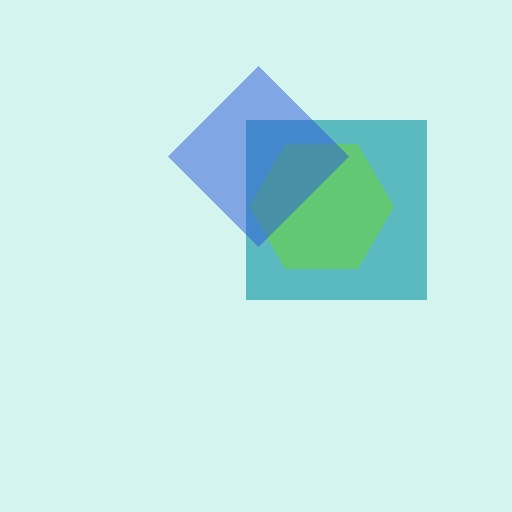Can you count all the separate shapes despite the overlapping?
Yes, there are 3 separate shapes.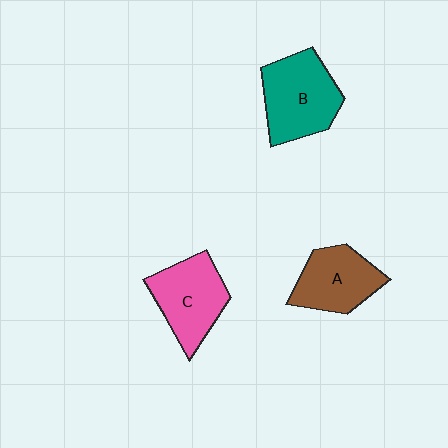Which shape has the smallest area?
Shape A (brown).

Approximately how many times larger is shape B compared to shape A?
Approximately 1.3 times.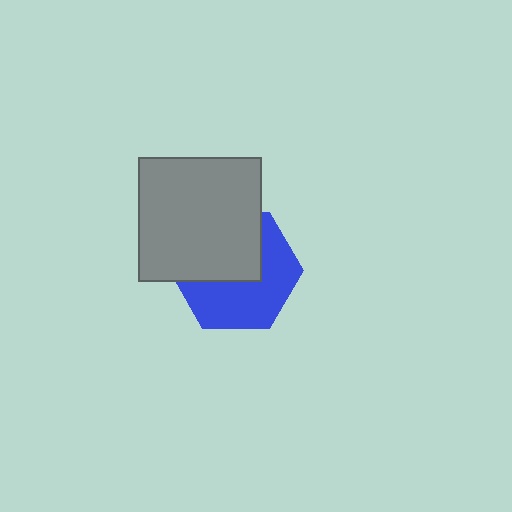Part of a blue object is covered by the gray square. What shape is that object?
It is a hexagon.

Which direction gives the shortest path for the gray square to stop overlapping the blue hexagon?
Moving up gives the shortest separation.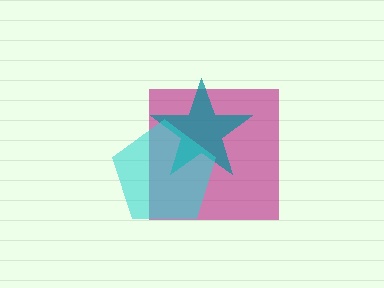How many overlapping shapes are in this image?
There are 3 overlapping shapes in the image.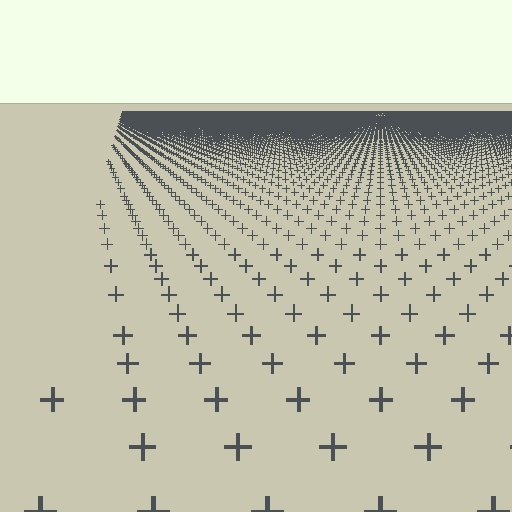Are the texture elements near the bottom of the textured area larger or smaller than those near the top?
Larger. Near the bottom, elements are closer to the viewer and appear at a bigger on-screen size.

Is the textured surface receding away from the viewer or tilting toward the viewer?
The surface is receding away from the viewer. Texture elements get smaller and denser toward the top.